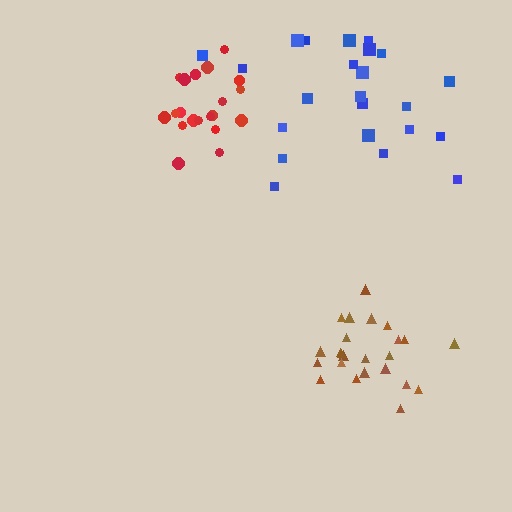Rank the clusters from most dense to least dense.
red, brown, blue.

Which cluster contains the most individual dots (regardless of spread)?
Blue (24).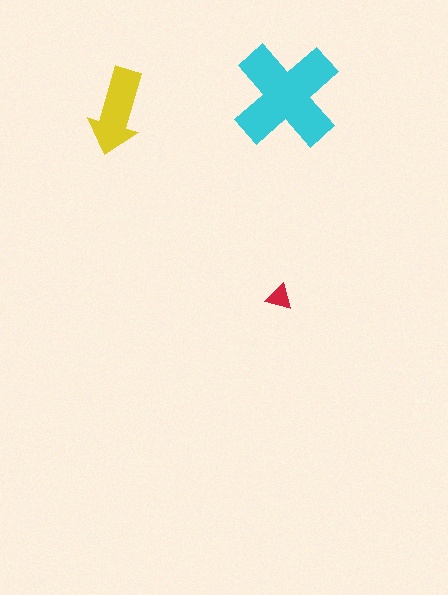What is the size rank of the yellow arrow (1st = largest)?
2nd.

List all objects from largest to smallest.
The cyan cross, the yellow arrow, the red triangle.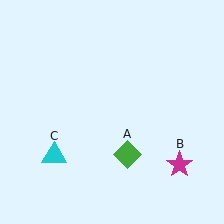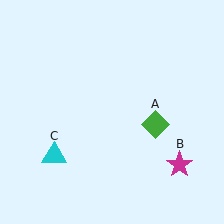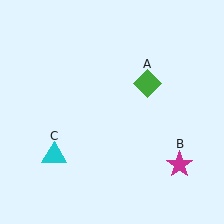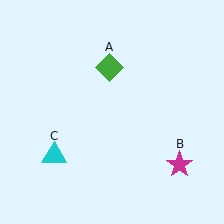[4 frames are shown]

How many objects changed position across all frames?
1 object changed position: green diamond (object A).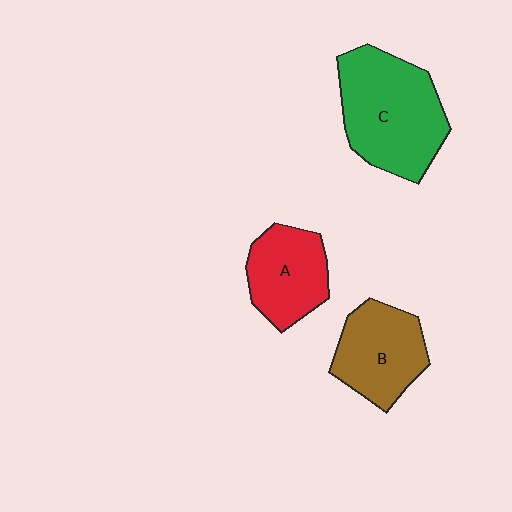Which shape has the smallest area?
Shape A (red).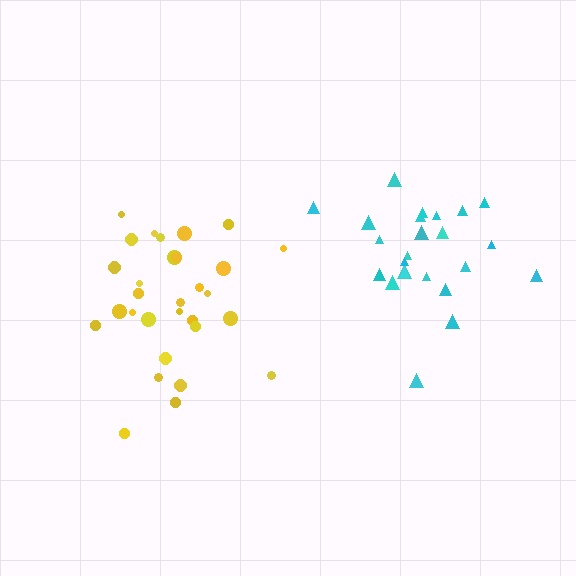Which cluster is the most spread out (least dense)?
Cyan.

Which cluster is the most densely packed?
Yellow.